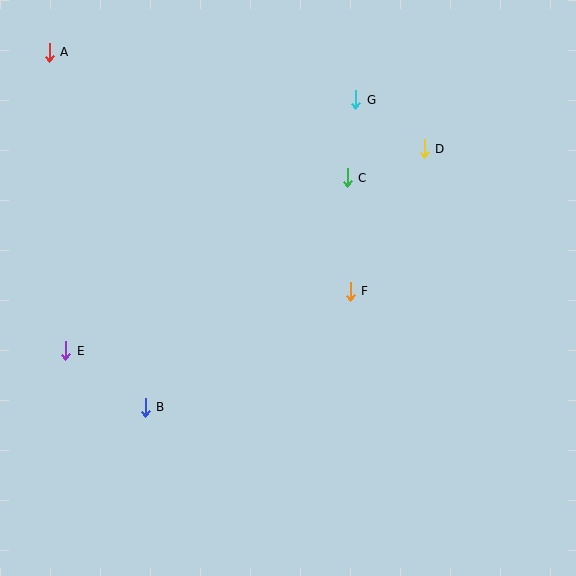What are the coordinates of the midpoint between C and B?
The midpoint between C and B is at (246, 293).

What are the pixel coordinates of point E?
Point E is at (66, 351).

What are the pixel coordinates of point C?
Point C is at (347, 178).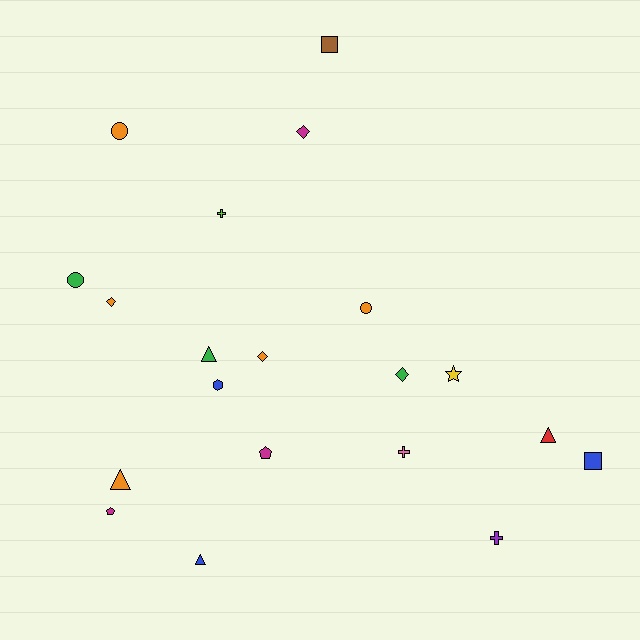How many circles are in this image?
There are 3 circles.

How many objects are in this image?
There are 20 objects.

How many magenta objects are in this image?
There are 3 magenta objects.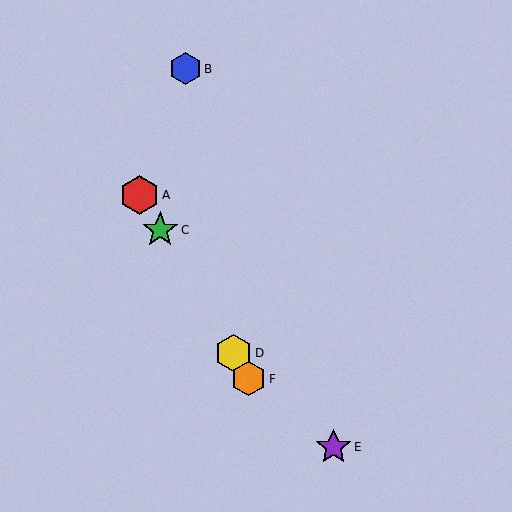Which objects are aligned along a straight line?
Objects A, C, D, F are aligned along a straight line.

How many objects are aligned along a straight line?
4 objects (A, C, D, F) are aligned along a straight line.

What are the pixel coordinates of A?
Object A is at (140, 195).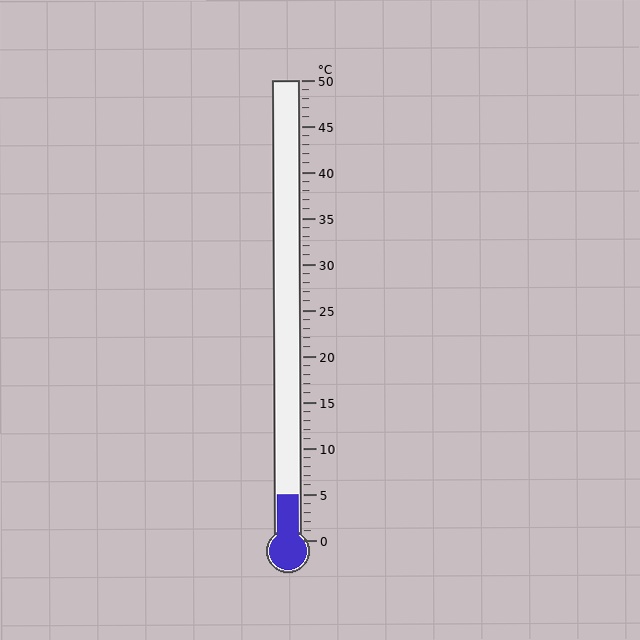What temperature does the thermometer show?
The thermometer shows approximately 5°C.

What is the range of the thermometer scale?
The thermometer scale ranges from 0°C to 50°C.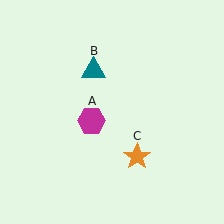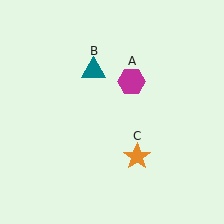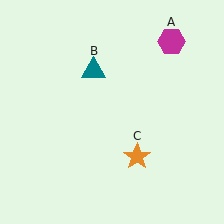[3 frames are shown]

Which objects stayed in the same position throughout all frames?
Teal triangle (object B) and orange star (object C) remained stationary.